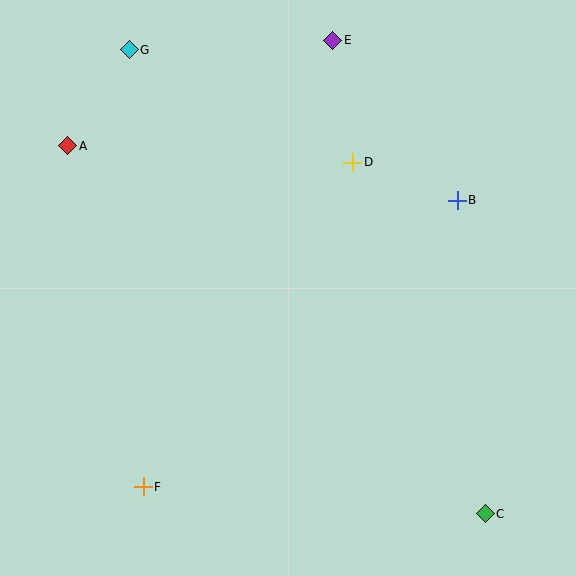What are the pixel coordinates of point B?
Point B is at (457, 200).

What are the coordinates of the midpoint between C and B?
The midpoint between C and B is at (471, 357).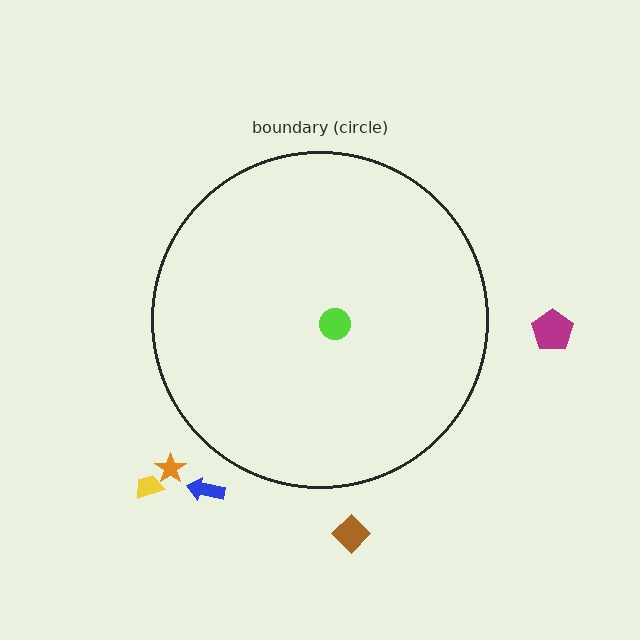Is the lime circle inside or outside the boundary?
Inside.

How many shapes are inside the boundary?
1 inside, 5 outside.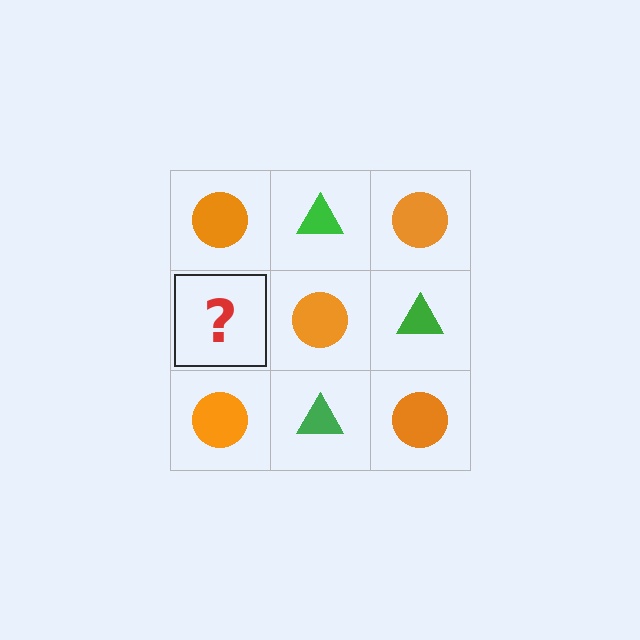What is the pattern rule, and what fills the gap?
The rule is that it alternates orange circle and green triangle in a checkerboard pattern. The gap should be filled with a green triangle.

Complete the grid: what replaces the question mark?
The question mark should be replaced with a green triangle.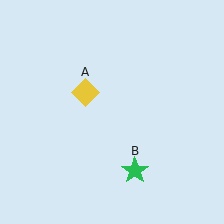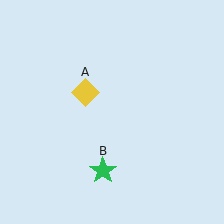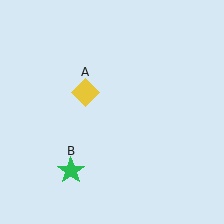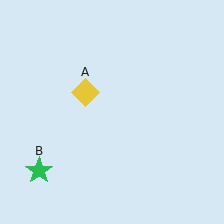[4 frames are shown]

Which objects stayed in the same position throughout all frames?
Yellow diamond (object A) remained stationary.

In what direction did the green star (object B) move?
The green star (object B) moved left.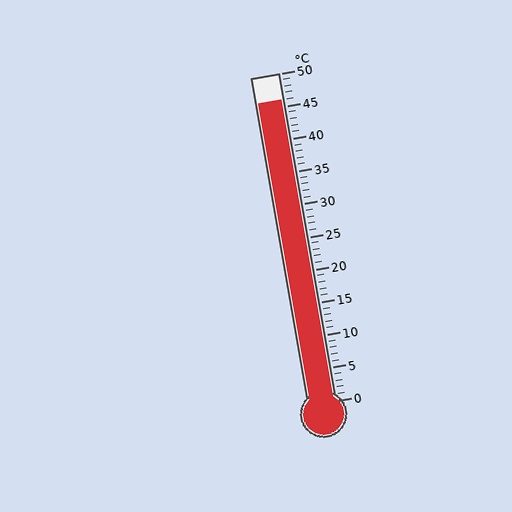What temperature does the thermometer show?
The thermometer shows approximately 46°C.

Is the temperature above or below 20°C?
The temperature is above 20°C.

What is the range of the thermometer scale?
The thermometer scale ranges from 0°C to 50°C.